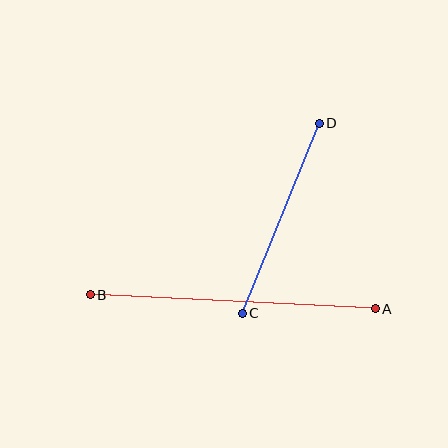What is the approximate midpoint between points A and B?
The midpoint is at approximately (233, 302) pixels.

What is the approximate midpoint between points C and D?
The midpoint is at approximately (281, 218) pixels.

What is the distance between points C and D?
The distance is approximately 205 pixels.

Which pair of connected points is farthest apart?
Points A and B are farthest apart.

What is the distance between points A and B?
The distance is approximately 286 pixels.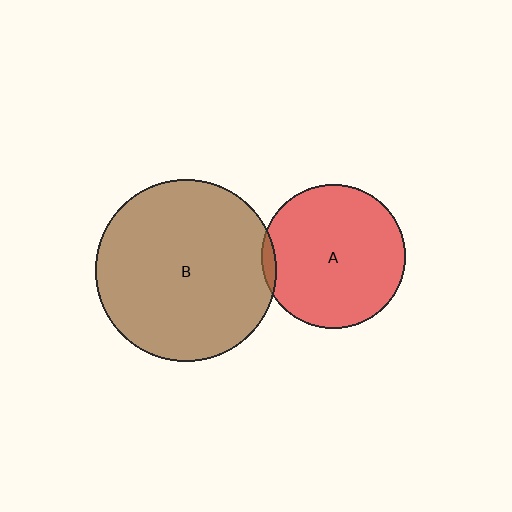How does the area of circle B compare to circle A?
Approximately 1.6 times.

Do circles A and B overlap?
Yes.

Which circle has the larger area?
Circle B (brown).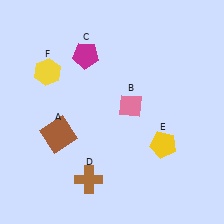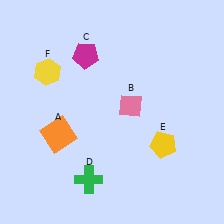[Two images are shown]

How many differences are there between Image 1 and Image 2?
There are 2 differences between the two images.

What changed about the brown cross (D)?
In Image 1, D is brown. In Image 2, it changed to green.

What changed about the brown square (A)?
In Image 1, A is brown. In Image 2, it changed to orange.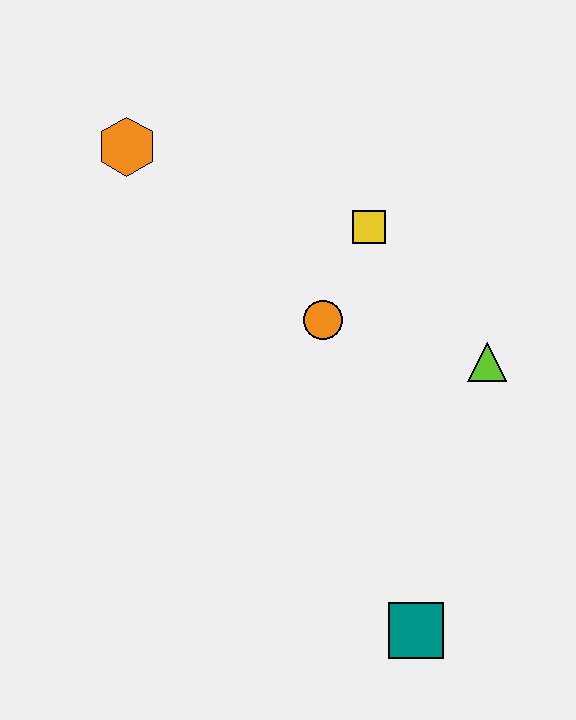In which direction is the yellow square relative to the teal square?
The yellow square is above the teal square.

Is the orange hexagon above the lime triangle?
Yes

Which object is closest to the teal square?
The lime triangle is closest to the teal square.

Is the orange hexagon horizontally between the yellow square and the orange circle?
No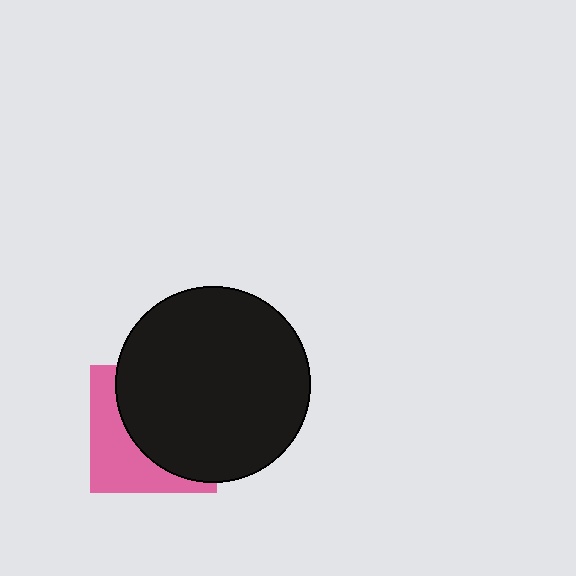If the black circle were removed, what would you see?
You would see the complete pink square.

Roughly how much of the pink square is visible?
A small part of it is visible (roughly 39%).